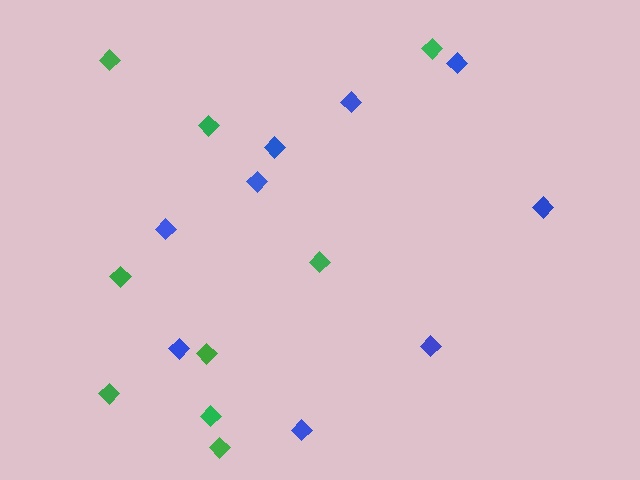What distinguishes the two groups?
There are 2 groups: one group of blue diamonds (9) and one group of green diamonds (9).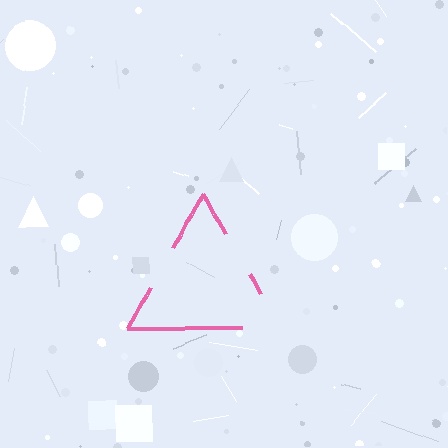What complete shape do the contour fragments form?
The contour fragments form a triangle.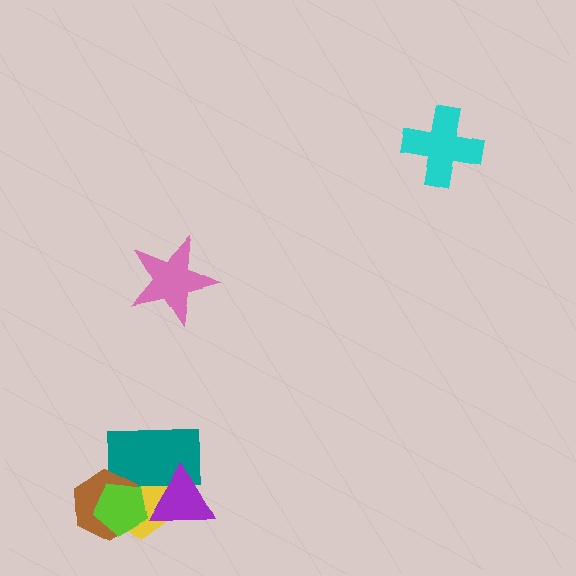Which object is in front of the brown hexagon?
The lime pentagon is in front of the brown hexagon.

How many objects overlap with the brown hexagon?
3 objects overlap with the brown hexagon.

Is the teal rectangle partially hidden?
Yes, it is partially covered by another shape.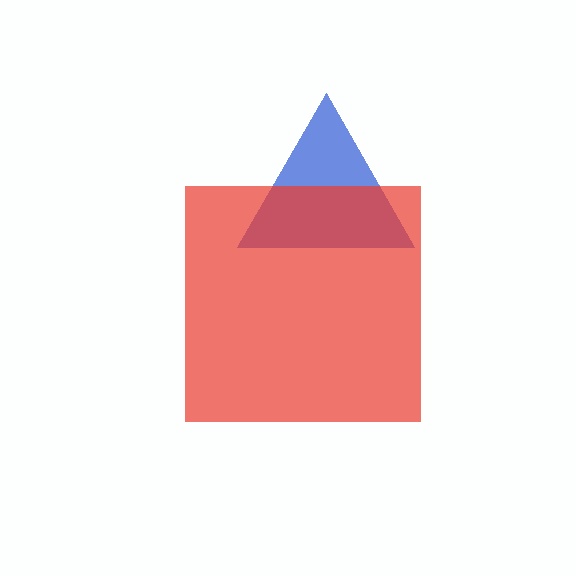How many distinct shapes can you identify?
There are 2 distinct shapes: a blue triangle, a red square.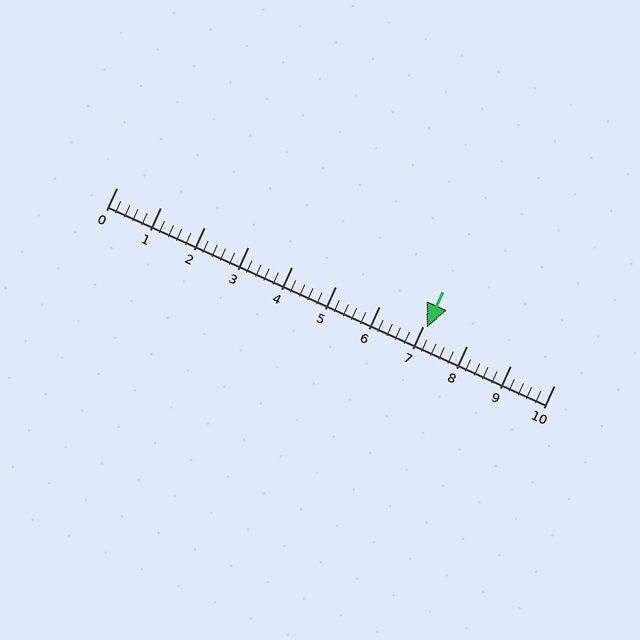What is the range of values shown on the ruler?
The ruler shows values from 0 to 10.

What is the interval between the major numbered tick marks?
The major tick marks are spaced 1 units apart.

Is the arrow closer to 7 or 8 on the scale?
The arrow is closer to 7.